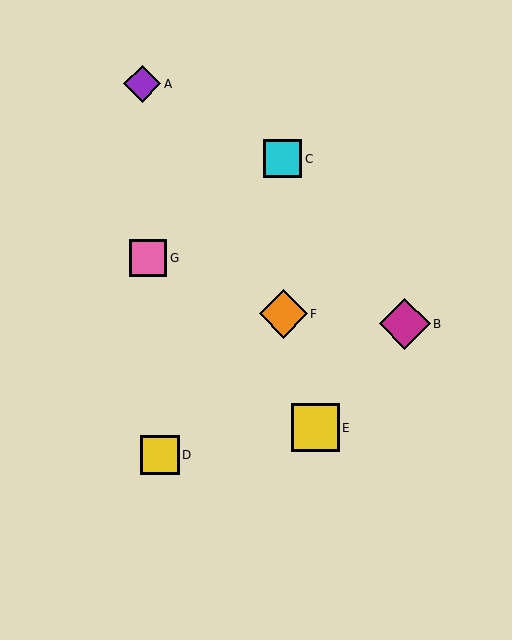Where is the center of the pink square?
The center of the pink square is at (148, 258).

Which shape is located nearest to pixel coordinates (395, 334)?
The magenta diamond (labeled B) at (405, 324) is nearest to that location.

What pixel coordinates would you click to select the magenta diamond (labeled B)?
Click at (405, 324) to select the magenta diamond B.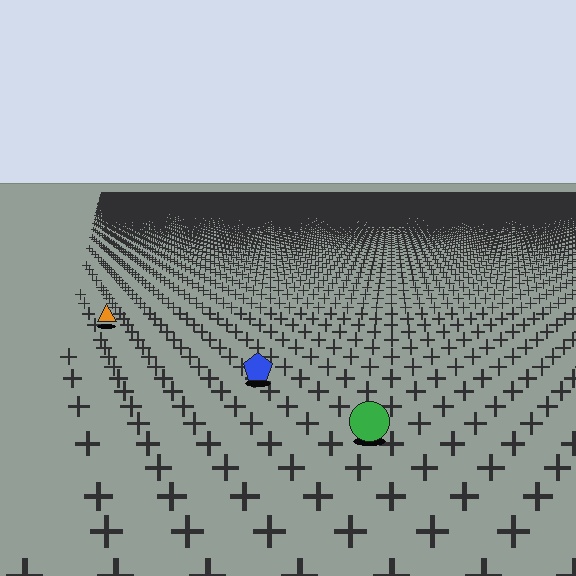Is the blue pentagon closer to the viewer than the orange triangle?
Yes. The blue pentagon is closer — you can tell from the texture gradient: the ground texture is coarser near it.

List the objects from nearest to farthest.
From nearest to farthest: the green circle, the blue pentagon, the orange triangle.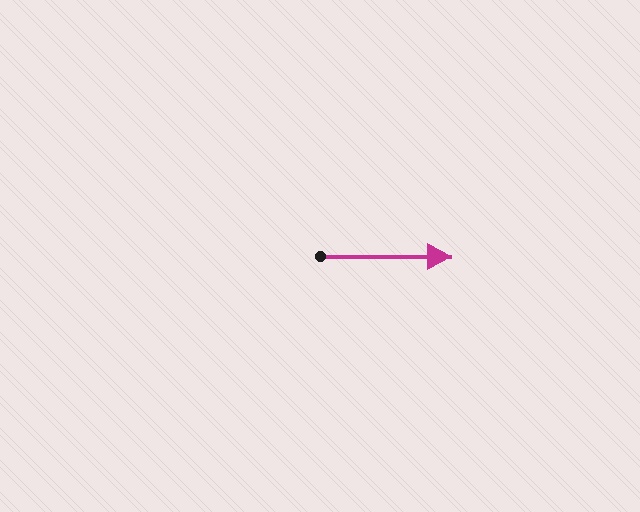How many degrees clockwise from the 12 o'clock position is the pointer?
Approximately 90 degrees.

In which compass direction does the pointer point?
East.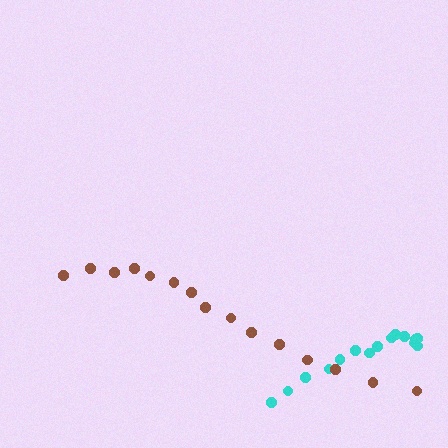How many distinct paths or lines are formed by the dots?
There are 2 distinct paths.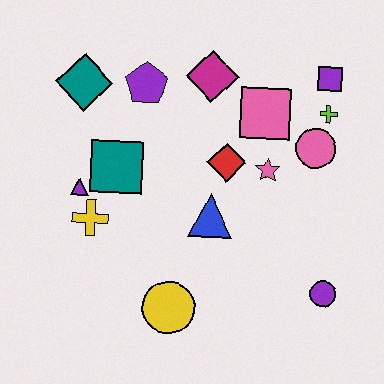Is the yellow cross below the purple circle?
No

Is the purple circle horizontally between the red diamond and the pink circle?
No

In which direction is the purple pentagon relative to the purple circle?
The purple pentagon is above the purple circle.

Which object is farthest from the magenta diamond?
The purple circle is farthest from the magenta diamond.